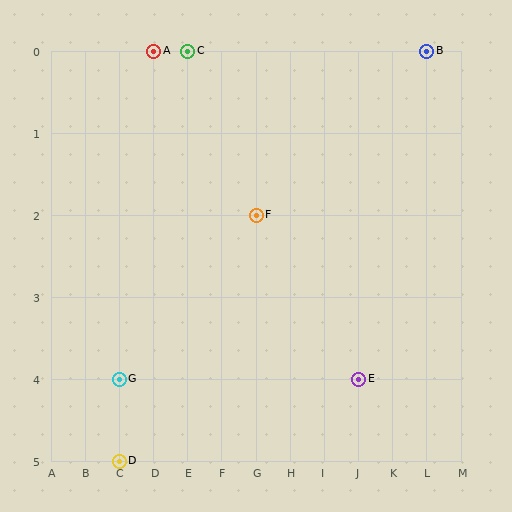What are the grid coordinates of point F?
Point F is at grid coordinates (G, 2).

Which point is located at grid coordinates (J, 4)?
Point E is at (J, 4).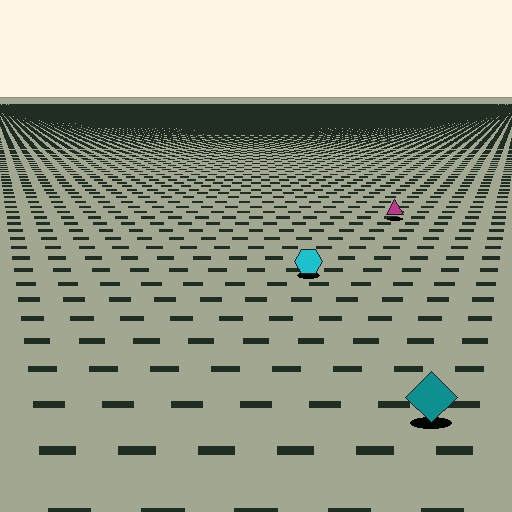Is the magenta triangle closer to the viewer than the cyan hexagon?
No. The cyan hexagon is closer — you can tell from the texture gradient: the ground texture is coarser near it.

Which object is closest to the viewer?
The teal diamond is closest. The texture marks near it are larger and more spread out.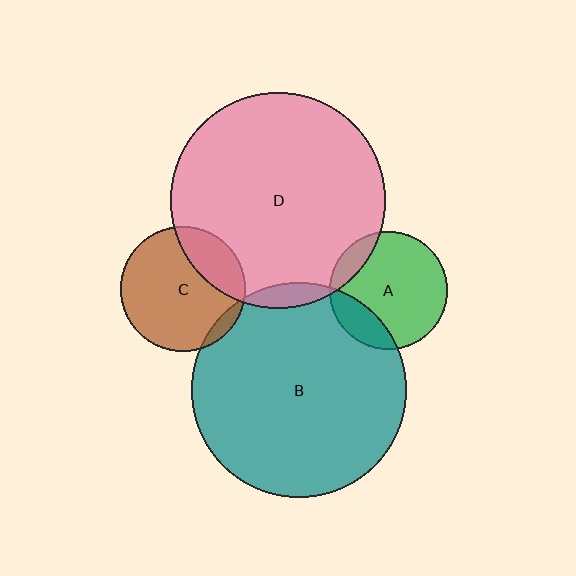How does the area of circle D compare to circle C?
Approximately 3.0 times.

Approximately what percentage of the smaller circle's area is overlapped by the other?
Approximately 5%.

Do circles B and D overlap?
Yes.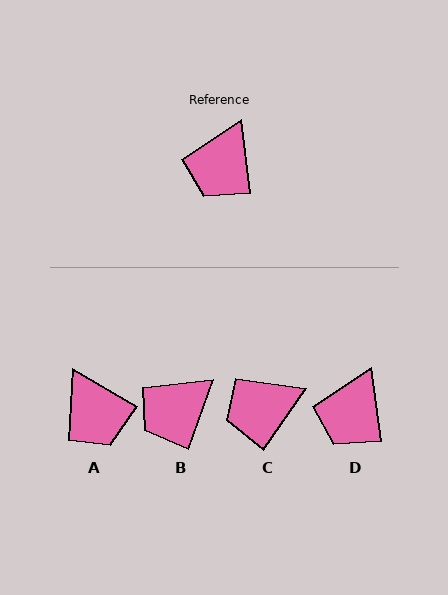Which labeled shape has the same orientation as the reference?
D.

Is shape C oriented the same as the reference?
No, it is off by about 42 degrees.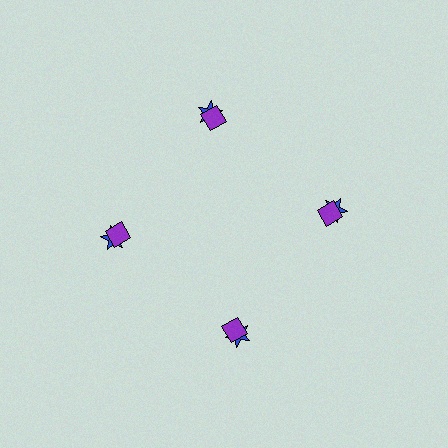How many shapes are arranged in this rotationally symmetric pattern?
There are 8 shapes, arranged in 4 groups of 2.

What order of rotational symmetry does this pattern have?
This pattern has 4-fold rotational symmetry.